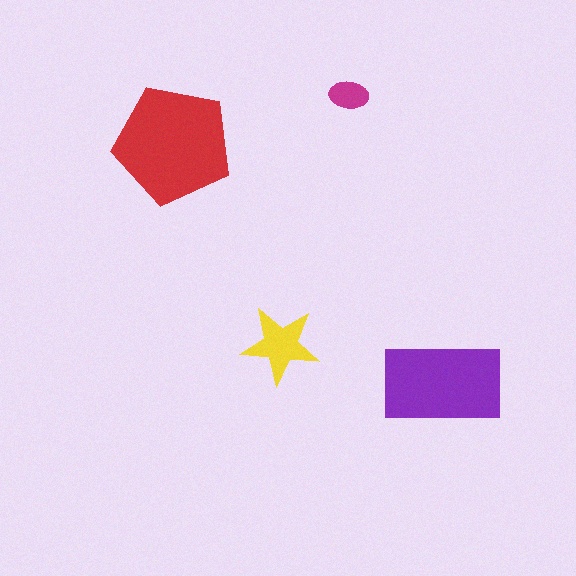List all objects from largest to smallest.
The red pentagon, the purple rectangle, the yellow star, the magenta ellipse.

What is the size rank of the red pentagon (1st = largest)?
1st.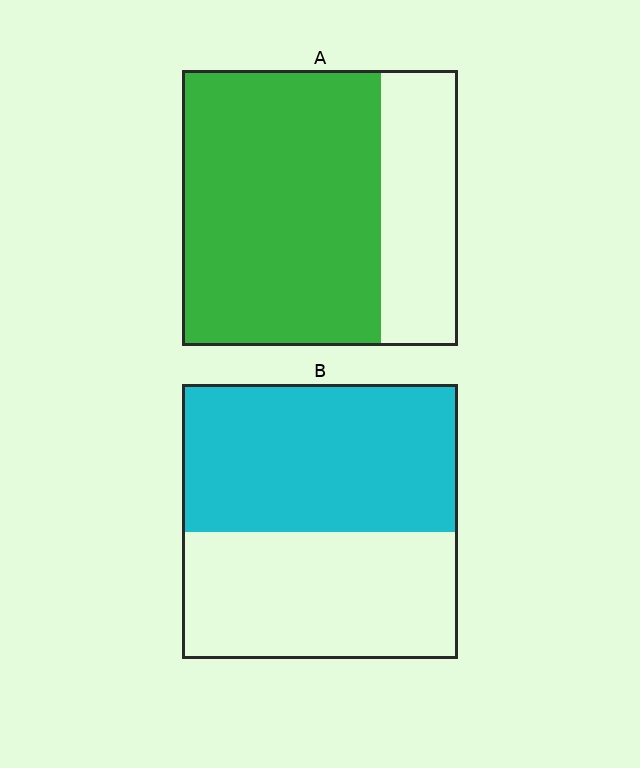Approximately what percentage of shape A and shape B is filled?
A is approximately 70% and B is approximately 55%.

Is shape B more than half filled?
Roughly half.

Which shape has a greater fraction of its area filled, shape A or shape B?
Shape A.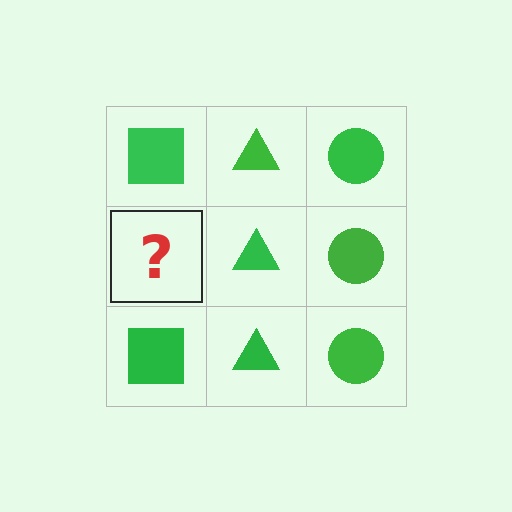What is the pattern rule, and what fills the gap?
The rule is that each column has a consistent shape. The gap should be filled with a green square.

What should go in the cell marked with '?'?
The missing cell should contain a green square.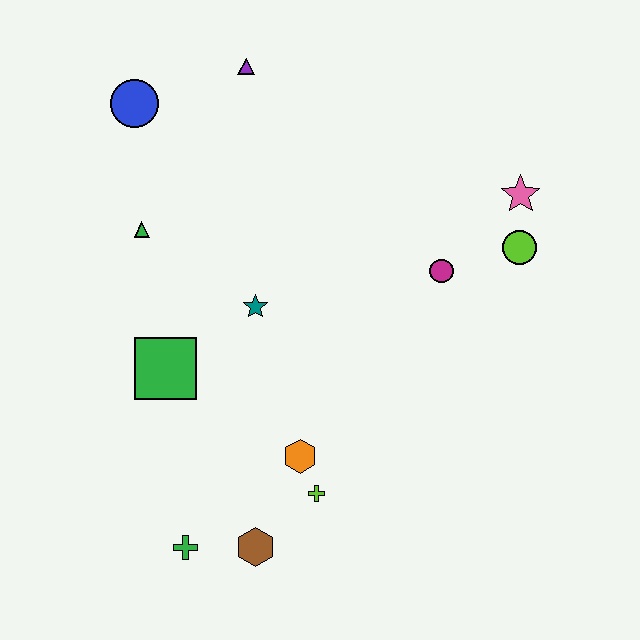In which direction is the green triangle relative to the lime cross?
The green triangle is above the lime cross.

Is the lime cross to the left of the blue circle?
No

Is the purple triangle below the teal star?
No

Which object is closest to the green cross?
The brown hexagon is closest to the green cross.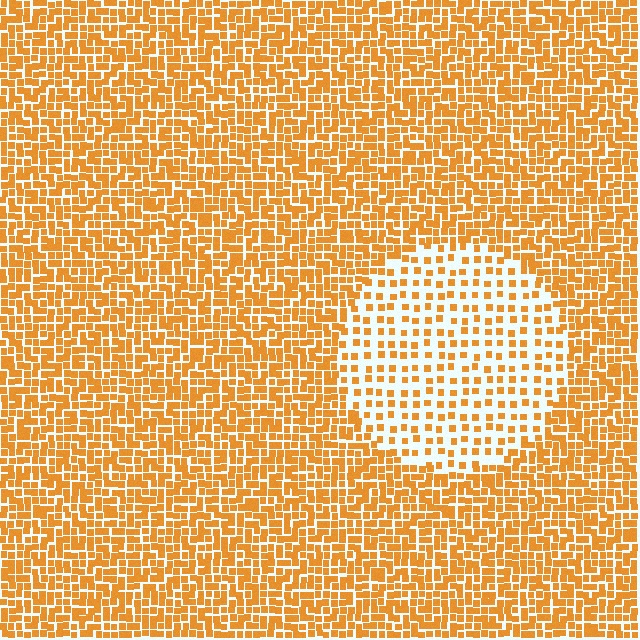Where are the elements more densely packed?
The elements are more densely packed outside the circle boundary.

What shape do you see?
I see a circle.